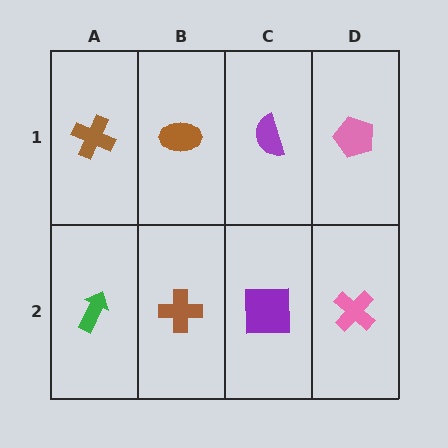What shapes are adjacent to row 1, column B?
A brown cross (row 2, column B), a brown cross (row 1, column A), a purple semicircle (row 1, column C).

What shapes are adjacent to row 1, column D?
A pink cross (row 2, column D), a purple semicircle (row 1, column C).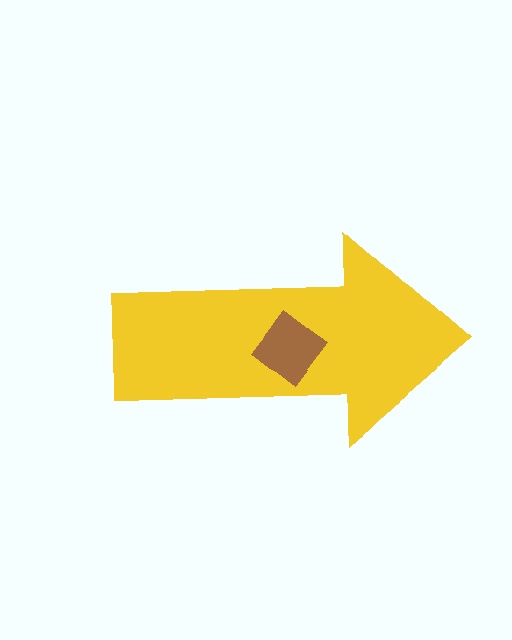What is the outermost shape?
The yellow arrow.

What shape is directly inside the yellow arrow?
The brown diamond.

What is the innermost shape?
The brown diamond.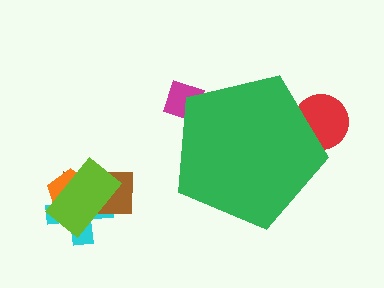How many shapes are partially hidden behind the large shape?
2 shapes are partially hidden.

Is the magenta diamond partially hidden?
Yes, the magenta diamond is partially hidden behind the green pentagon.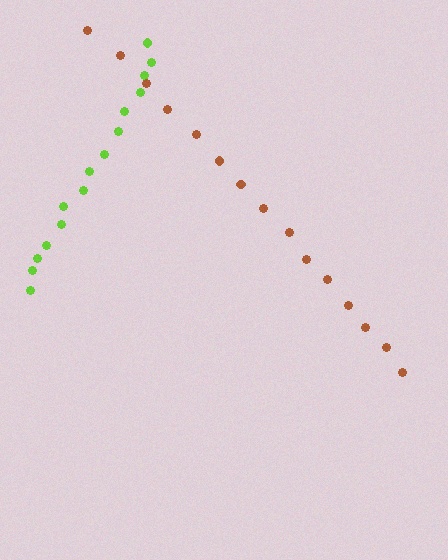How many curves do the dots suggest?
There are 2 distinct paths.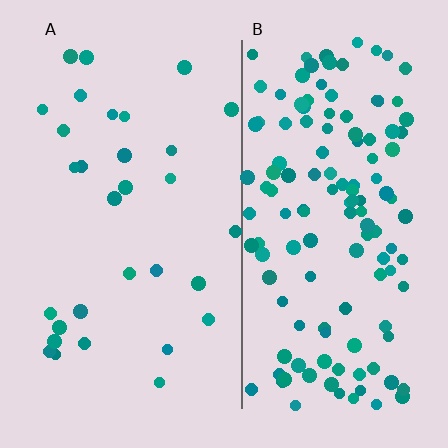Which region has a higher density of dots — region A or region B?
B (the right).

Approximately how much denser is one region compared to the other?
Approximately 4.4× — region B over region A.